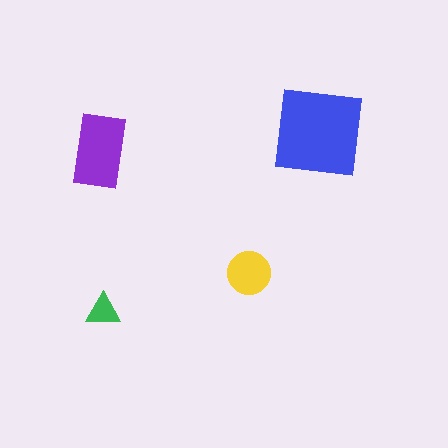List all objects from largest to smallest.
The blue square, the purple rectangle, the yellow circle, the green triangle.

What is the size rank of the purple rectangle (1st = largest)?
2nd.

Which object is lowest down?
The green triangle is bottommost.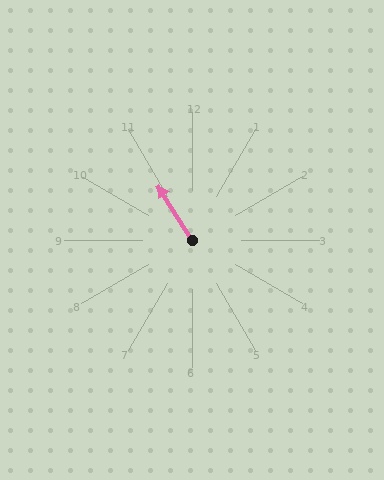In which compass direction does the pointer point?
Northwest.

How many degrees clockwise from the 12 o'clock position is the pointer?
Approximately 328 degrees.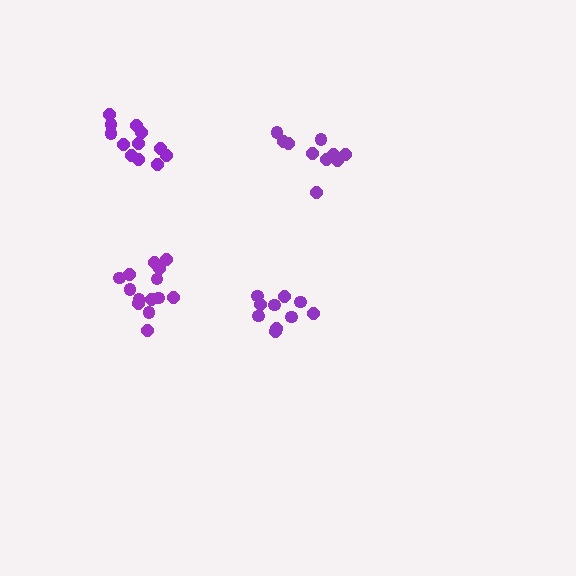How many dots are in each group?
Group 1: 10 dots, Group 2: 10 dots, Group 3: 14 dots, Group 4: 12 dots (46 total).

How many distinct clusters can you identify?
There are 4 distinct clusters.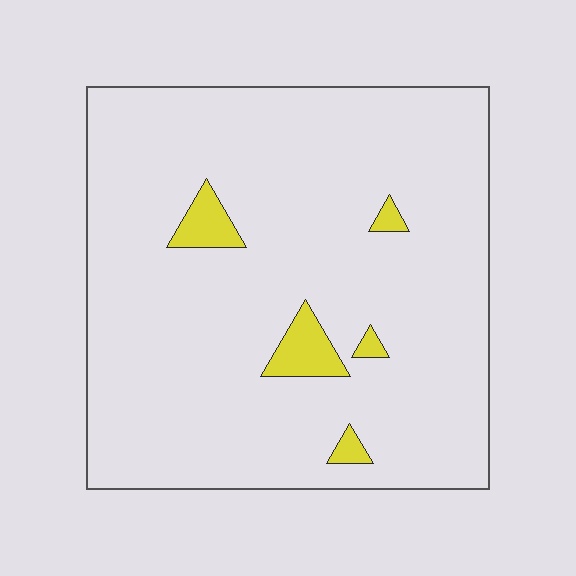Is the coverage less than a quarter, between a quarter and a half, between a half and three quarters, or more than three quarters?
Less than a quarter.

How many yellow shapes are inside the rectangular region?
5.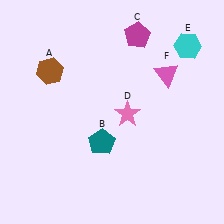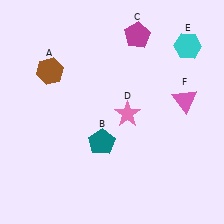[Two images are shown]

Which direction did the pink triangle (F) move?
The pink triangle (F) moved down.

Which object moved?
The pink triangle (F) moved down.